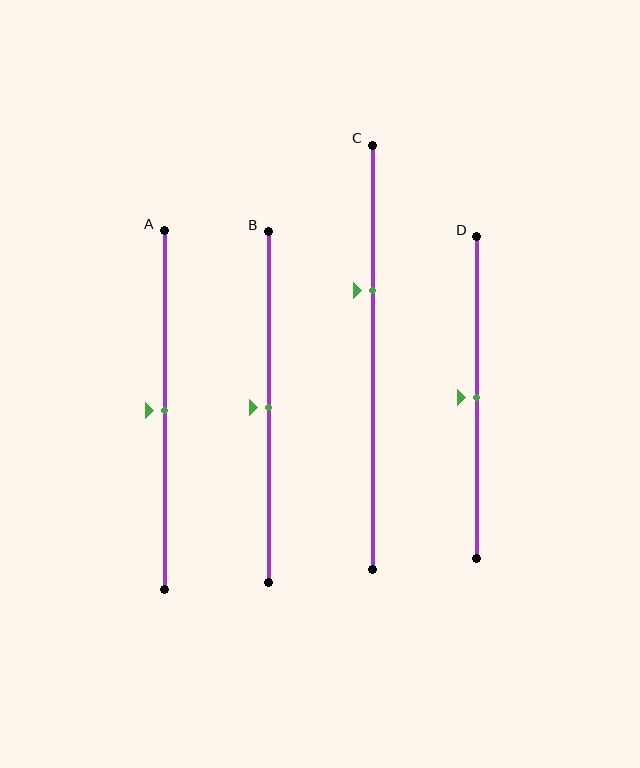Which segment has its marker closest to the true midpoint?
Segment A has its marker closest to the true midpoint.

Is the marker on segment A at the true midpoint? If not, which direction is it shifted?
Yes, the marker on segment A is at the true midpoint.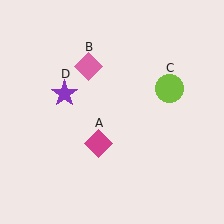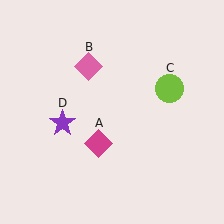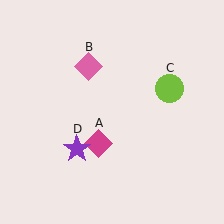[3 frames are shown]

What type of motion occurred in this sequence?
The purple star (object D) rotated counterclockwise around the center of the scene.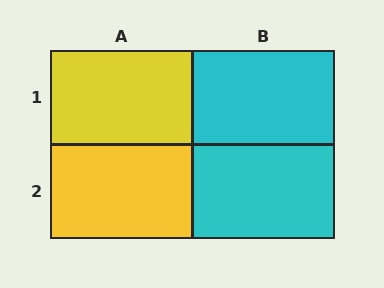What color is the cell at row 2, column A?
Yellow.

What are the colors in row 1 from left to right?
Yellow, cyan.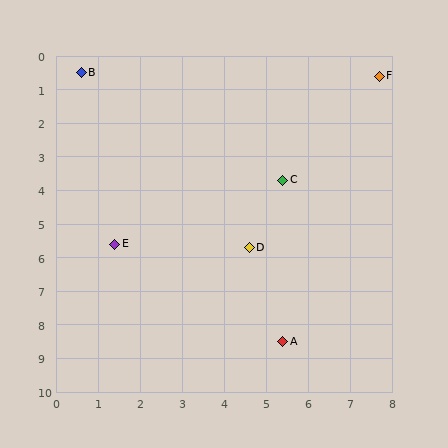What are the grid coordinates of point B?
Point B is at approximately (0.6, 0.5).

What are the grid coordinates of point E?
Point E is at approximately (1.4, 5.6).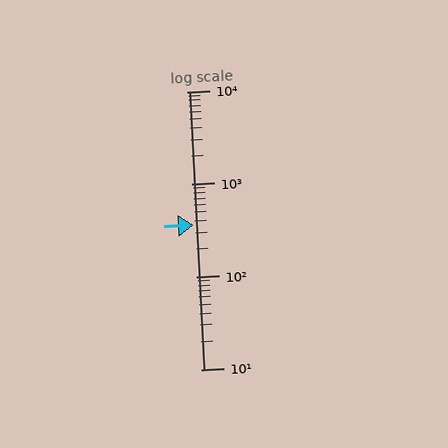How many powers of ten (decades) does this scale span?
The scale spans 3 decades, from 10 to 10000.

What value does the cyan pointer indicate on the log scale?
The pointer indicates approximately 360.